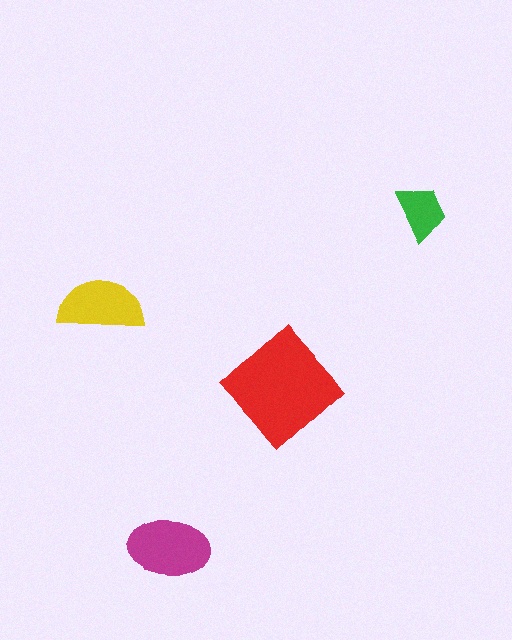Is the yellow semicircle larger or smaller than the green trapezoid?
Larger.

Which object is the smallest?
The green trapezoid.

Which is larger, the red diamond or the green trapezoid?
The red diamond.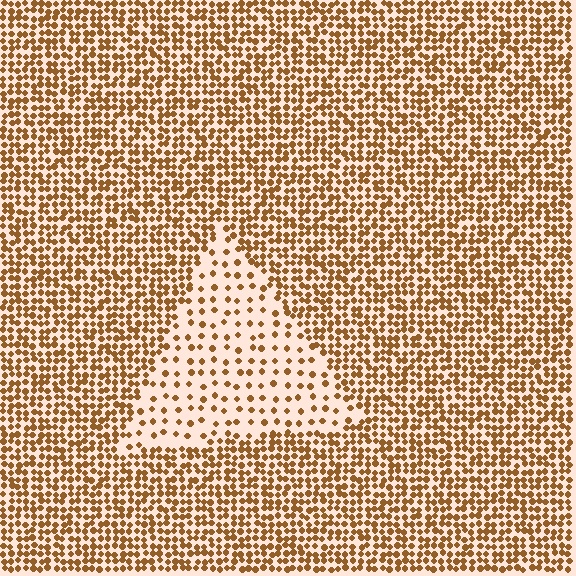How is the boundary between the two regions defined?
The boundary is defined by a change in element density (approximately 2.7x ratio). All elements are the same color, size, and shape.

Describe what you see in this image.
The image contains small brown elements arranged at two different densities. A triangle-shaped region is visible where the elements are less densely packed than the surrounding area.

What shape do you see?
I see a triangle.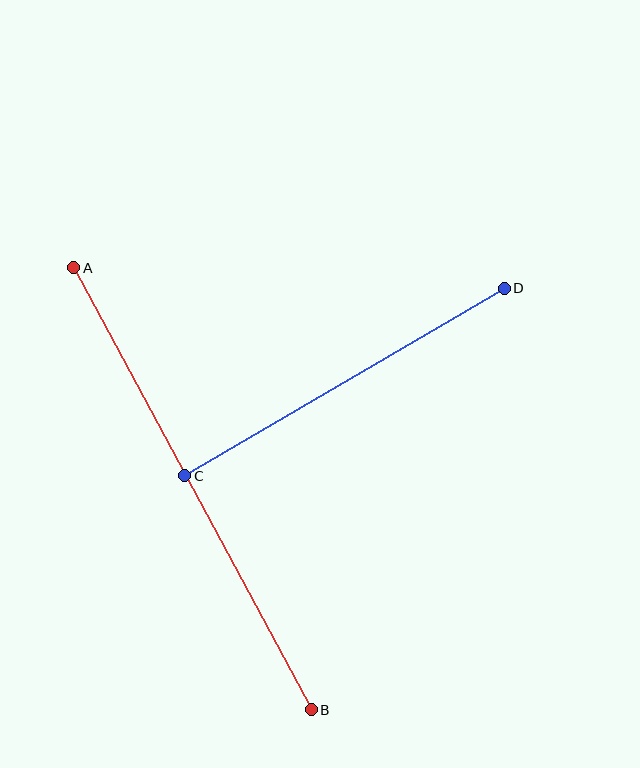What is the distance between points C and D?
The distance is approximately 371 pixels.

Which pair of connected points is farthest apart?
Points A and B are farthest apart.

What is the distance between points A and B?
The distance is approximately 502 pixels.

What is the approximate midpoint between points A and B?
The midpoint is at approximately (193, 489) pixels.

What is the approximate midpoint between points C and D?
The midpoint is at approximately (345, 382) pixels.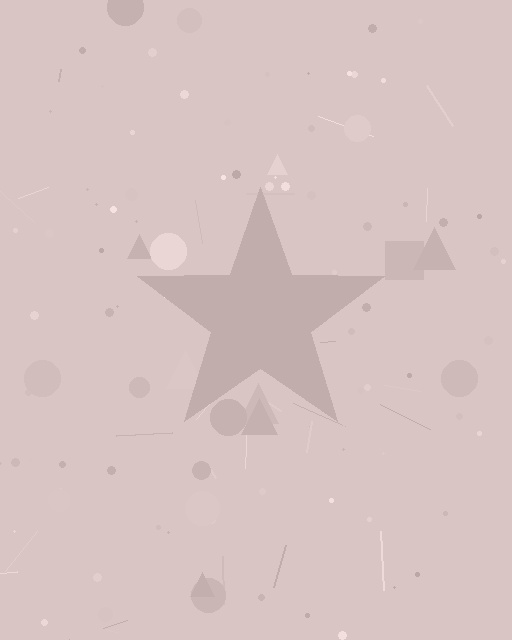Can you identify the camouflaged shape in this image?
The camouflaged shape is a star.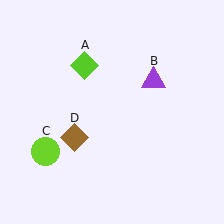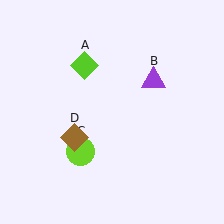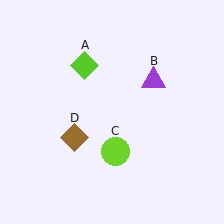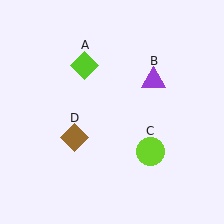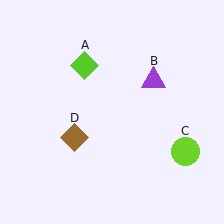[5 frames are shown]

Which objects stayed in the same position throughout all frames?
Lime diamond (object A) and purple triangle (object B) and brown diamond (object D) remained stationary.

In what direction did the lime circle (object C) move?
The lime circle (object C) moved right.